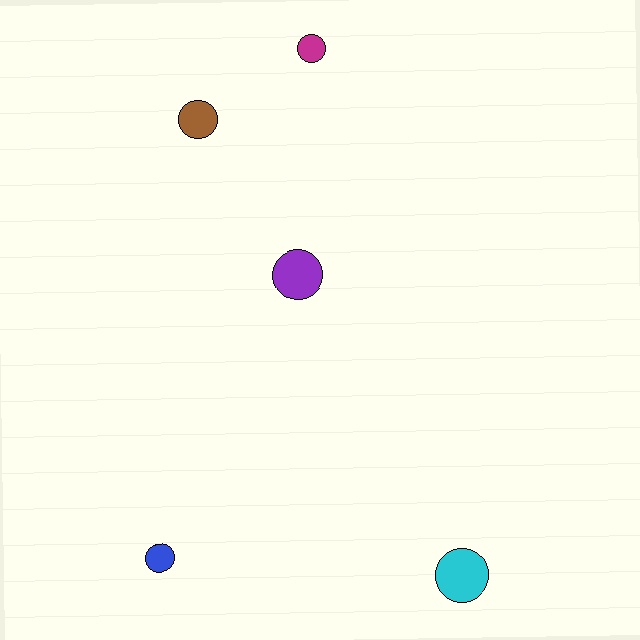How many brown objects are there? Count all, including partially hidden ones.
There is 1 brown object.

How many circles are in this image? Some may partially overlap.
There are 5 circles.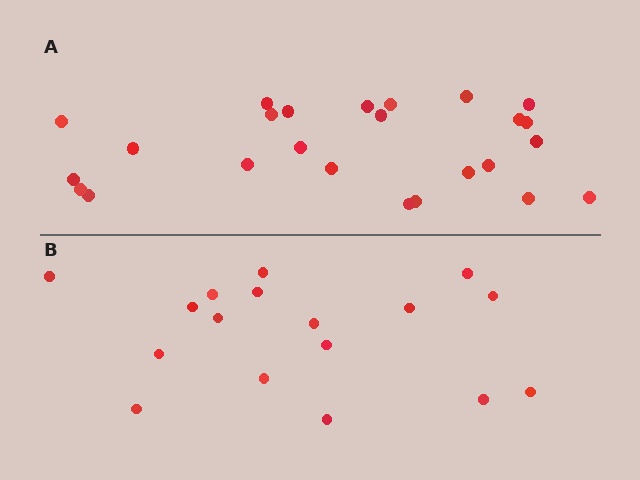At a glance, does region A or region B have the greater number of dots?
Region A (the top region) has more dots.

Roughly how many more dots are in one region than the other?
Region A has roughly 8 or so more dots than region B.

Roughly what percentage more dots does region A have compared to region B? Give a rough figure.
About 45% more.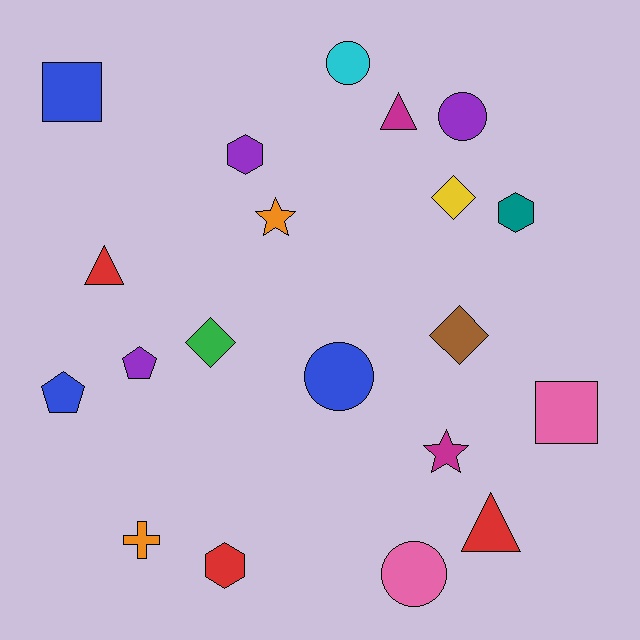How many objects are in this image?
There are 20 objects.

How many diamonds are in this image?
There are 3 diamonds.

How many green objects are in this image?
There is 1 green object.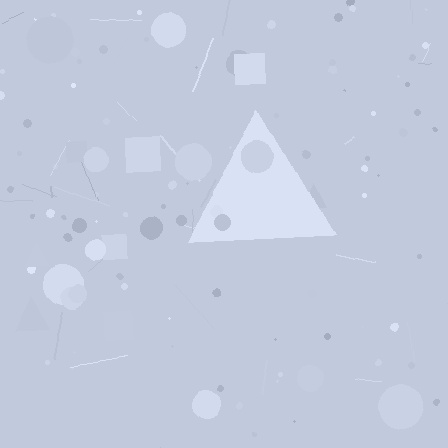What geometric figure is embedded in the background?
A triangle is embedded in the background.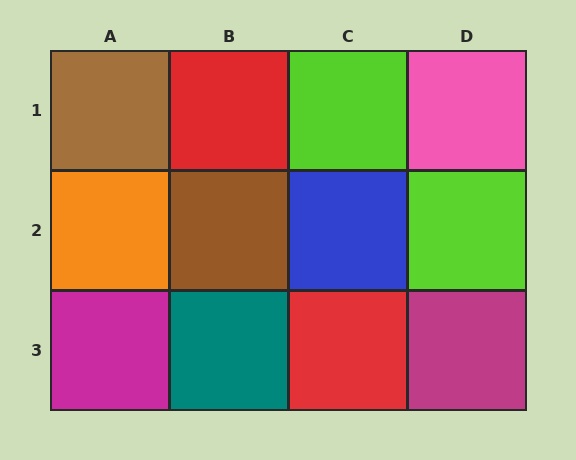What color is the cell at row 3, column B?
Teal.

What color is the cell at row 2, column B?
Brown.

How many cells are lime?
2 cells are lime.